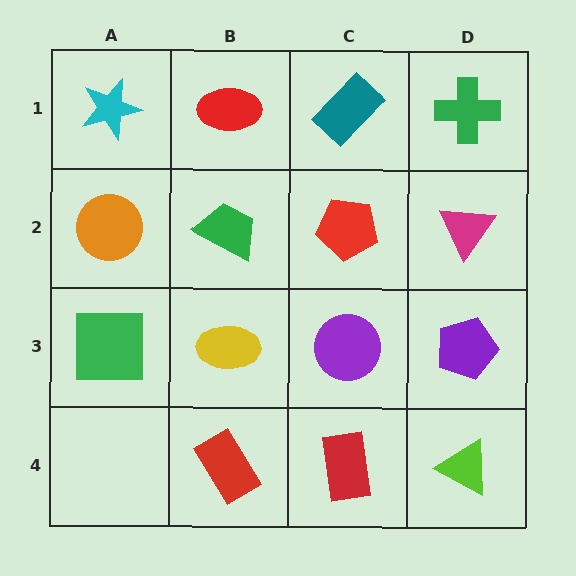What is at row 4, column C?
A red rectangle.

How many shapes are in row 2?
4 shapes.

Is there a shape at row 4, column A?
No, that cell is empty.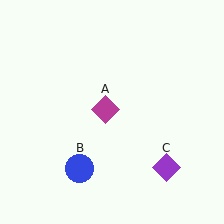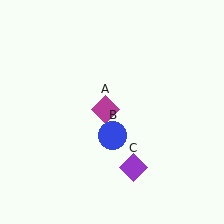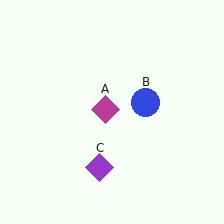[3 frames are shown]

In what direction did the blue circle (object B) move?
The blue circle (object B) moved up and to the right.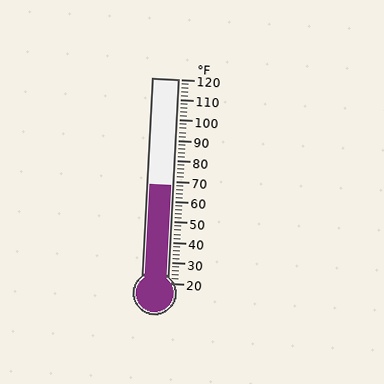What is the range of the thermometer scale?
The thermometer scale ranges from 20°F to 120°F.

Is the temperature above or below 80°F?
The temperature is below 80°F.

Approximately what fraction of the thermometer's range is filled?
The thermometer is filled to approximately 50% of its range.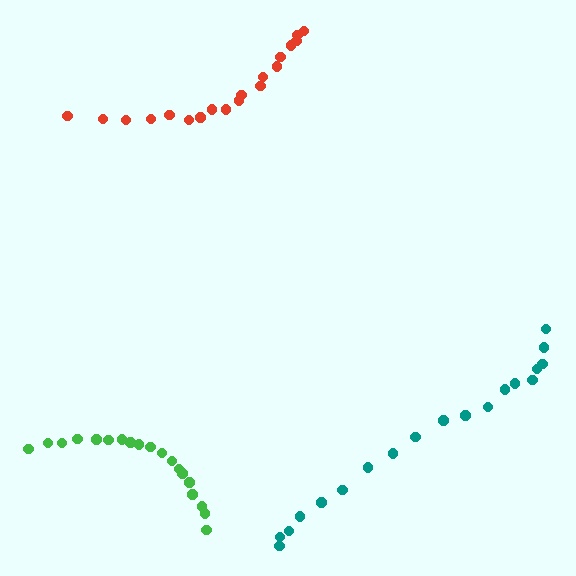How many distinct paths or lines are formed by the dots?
There are 3 distinct paths.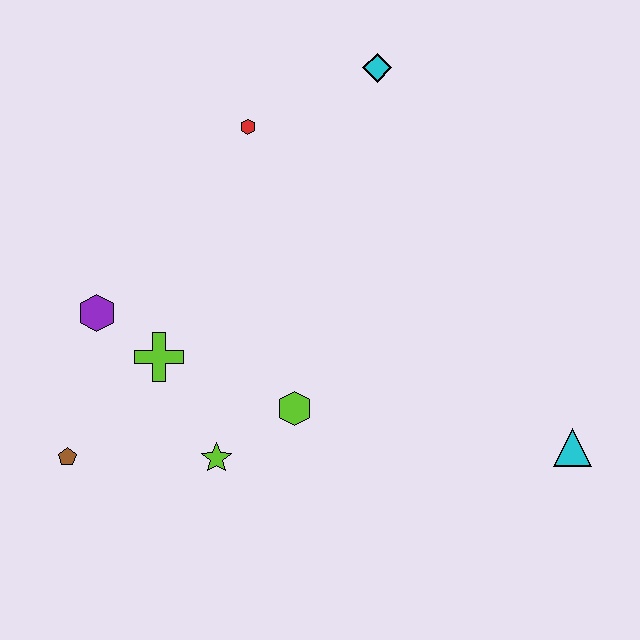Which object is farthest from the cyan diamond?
The brown pentagon is farthest from the cyan diamond.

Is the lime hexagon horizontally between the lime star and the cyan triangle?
Yes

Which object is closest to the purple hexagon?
The lime cross is closest to the purple hexagon.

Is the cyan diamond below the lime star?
No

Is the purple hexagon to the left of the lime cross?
Yes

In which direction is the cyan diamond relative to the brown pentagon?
The cyan diamond is above the brown pentagon.